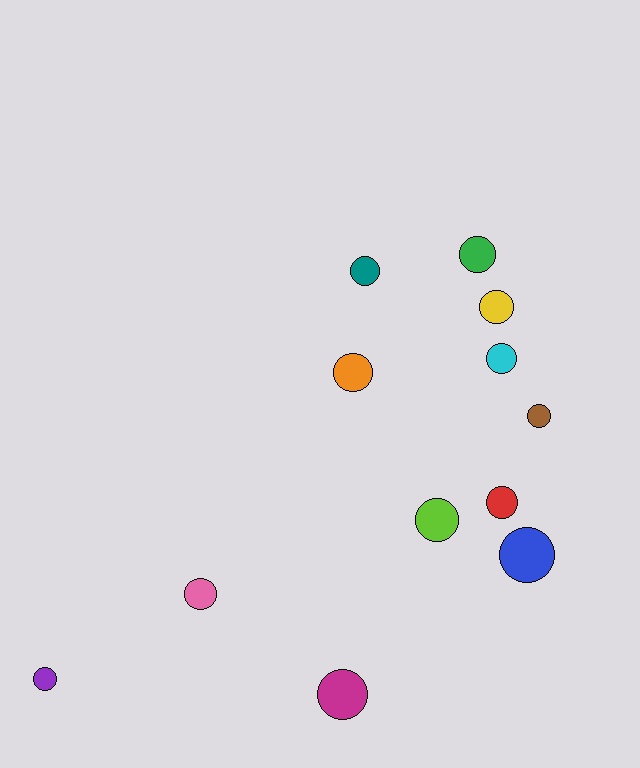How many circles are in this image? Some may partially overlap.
There are 12 circles.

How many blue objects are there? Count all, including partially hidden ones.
There is 1 blue object.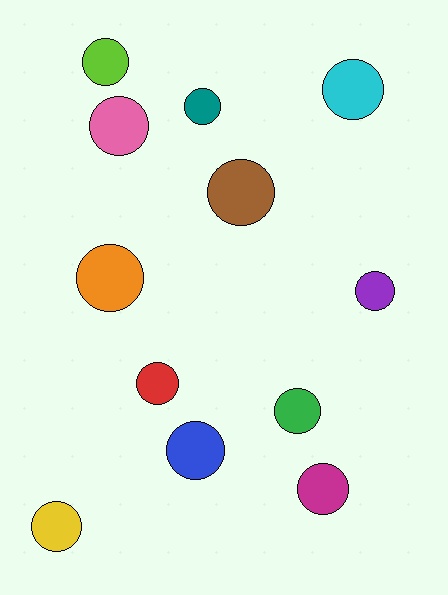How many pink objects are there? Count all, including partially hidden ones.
There is 1 pink object.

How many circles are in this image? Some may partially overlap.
There are 12 circles.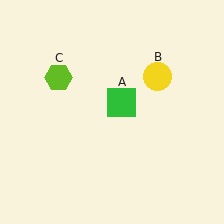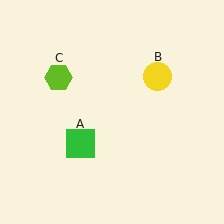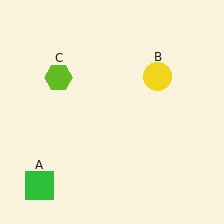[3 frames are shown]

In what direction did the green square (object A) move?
The green square (object A) moved down and to the left.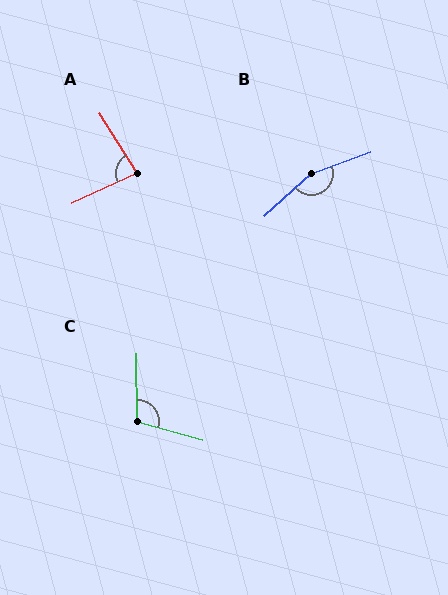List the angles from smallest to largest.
A (82°), C (107°), B (158°).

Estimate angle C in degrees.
Approximately 107 degrees.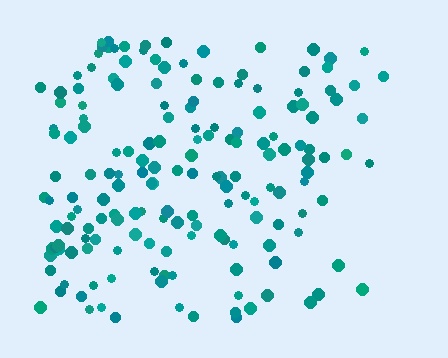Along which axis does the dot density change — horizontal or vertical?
Horizontal.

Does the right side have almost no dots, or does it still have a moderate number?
Still a moderate number, just noticeably fewer than the left.